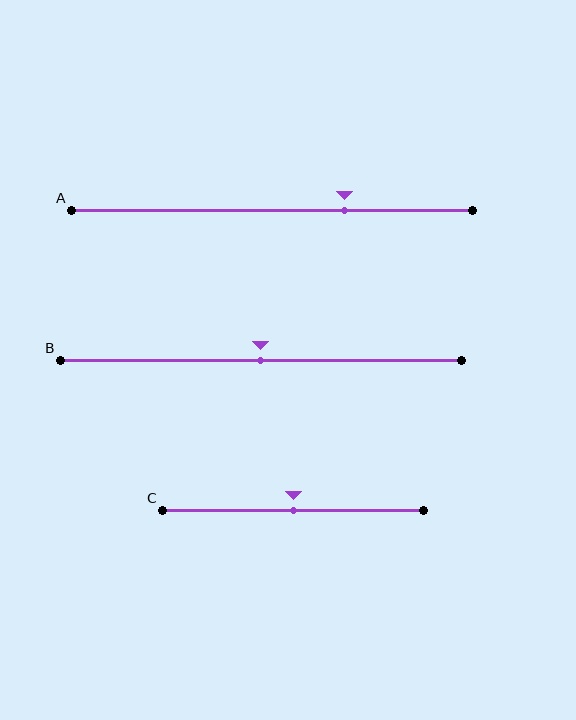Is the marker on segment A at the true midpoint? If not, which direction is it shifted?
No, the marker on segment A is shifted to the right by about 18% of the segment length.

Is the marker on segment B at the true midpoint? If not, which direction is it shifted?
Yes, the marker on segment B is at the true midpoint.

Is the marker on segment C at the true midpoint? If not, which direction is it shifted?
Yes, the marker on segment C is at the true midpoint.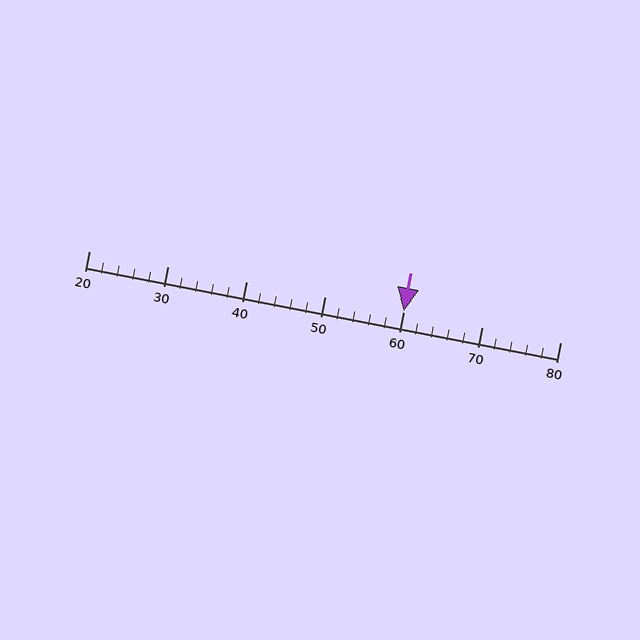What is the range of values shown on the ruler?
The ruler shows values from 20 to 80.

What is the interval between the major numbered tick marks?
The major tick marks are spaced 10 units apart.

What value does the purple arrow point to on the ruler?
The purple arrow points to approximately 60.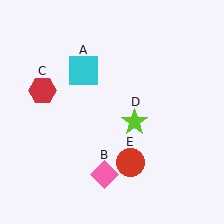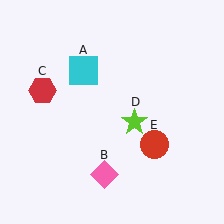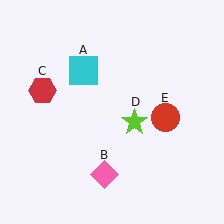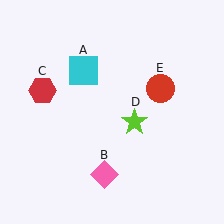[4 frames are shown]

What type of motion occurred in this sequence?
The red circle (object E) rotated counterclockwise around the center of the scene.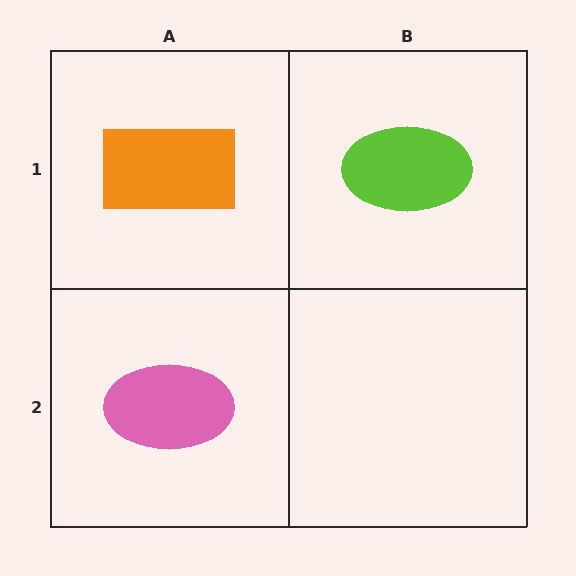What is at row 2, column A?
A pink ellipse.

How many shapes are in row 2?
1 shape.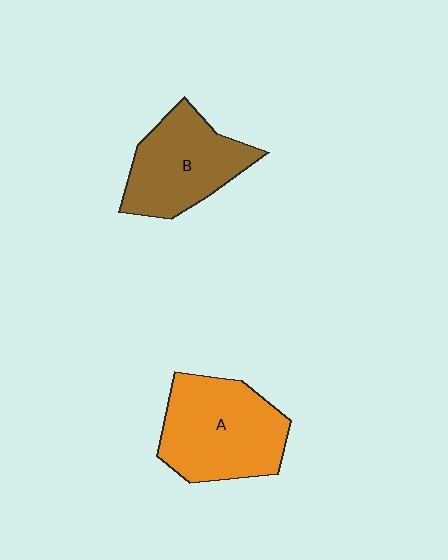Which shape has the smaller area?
Shape B (brown).